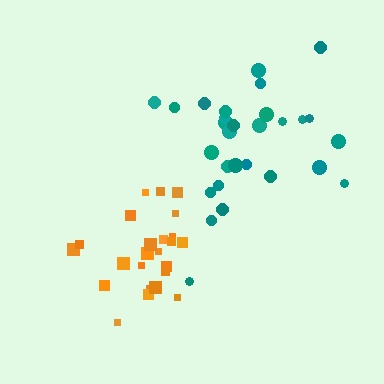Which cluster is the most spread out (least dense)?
Teal.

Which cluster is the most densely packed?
Orange.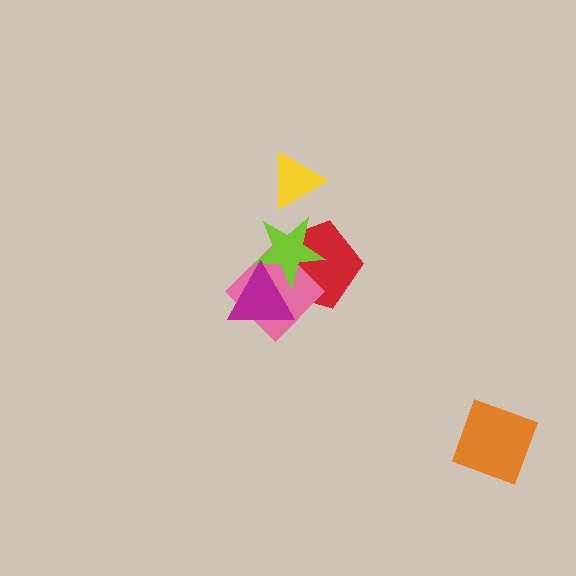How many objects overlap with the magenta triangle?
3 objects overlap with the magenta triangle.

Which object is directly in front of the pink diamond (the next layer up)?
The lime star is directly in front of the pink diamond.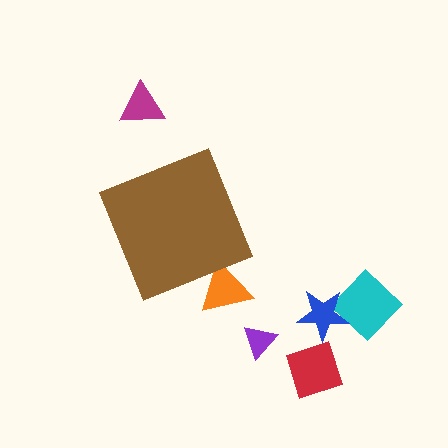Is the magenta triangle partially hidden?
No, the magenta triangle is fully visible.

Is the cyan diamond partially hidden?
No, the cyan diamond is fully visible.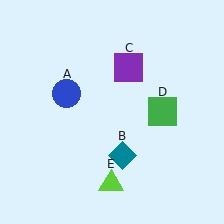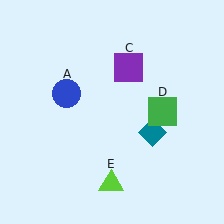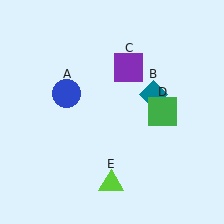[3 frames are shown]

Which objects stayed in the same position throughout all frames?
Blue circle (object A) and purple square (object C) and green square (object D) and lime triangle (object E) remained stationary.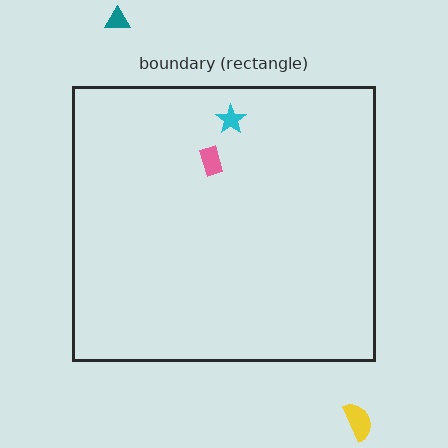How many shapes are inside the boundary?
2 inside, 2 outside.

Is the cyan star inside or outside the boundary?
Inside.